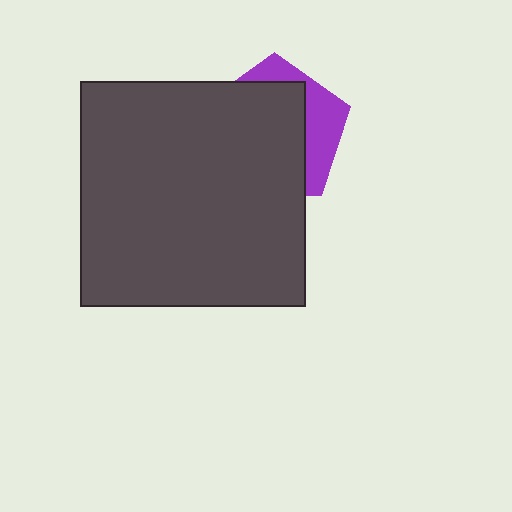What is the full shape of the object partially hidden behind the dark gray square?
The partially hidden object is a purple pentagon.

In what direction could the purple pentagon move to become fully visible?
The purple pentagon could move toward the upper-right. That would shift it out from behind the dark gray square entirely.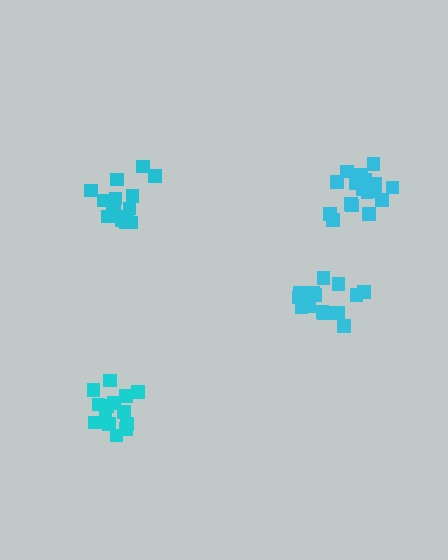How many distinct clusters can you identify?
There are 4 distinct clusters.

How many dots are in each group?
Group 1: 14 dots, Group 2: 19 dots, Group 3: 16 dots, Group 4: 14 dots (63 total).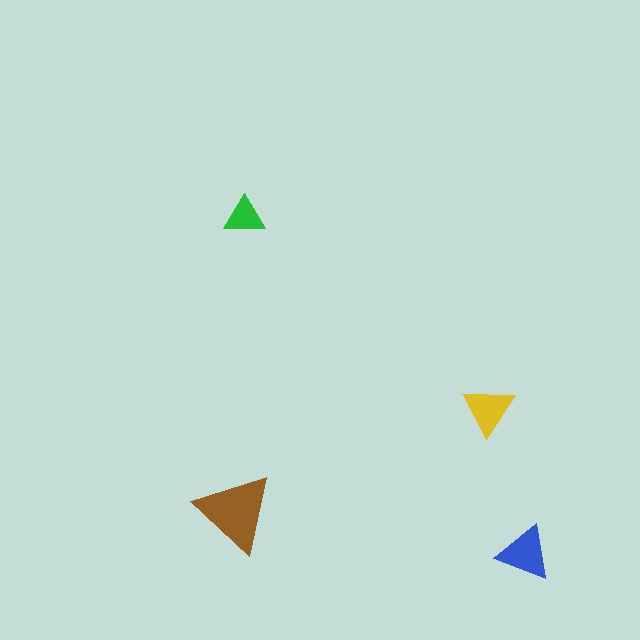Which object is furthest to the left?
The brown triangle is leftmost.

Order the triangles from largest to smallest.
the brown one, the blue one, the yellow one, the green one.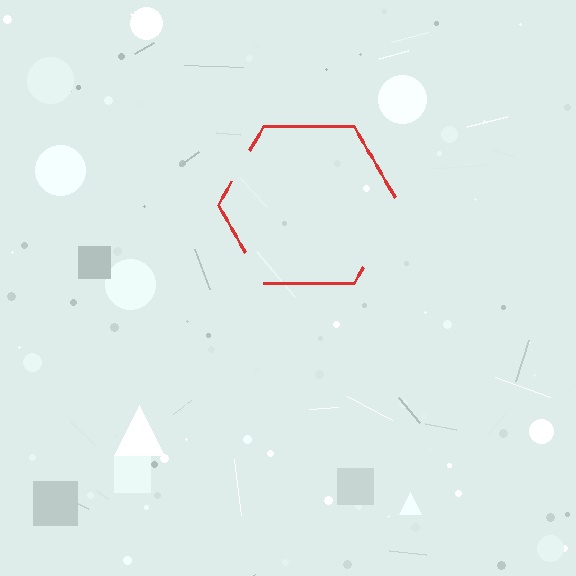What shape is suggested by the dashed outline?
The dashed outline suggests a hexagon.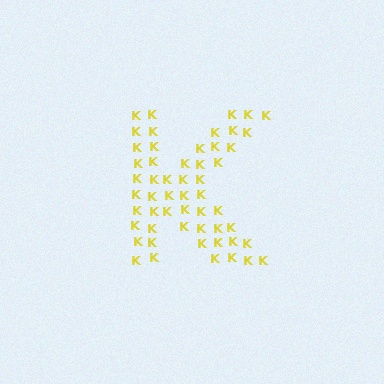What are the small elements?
The small elements are letter K's.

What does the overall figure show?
The overall figure shows the letter K.